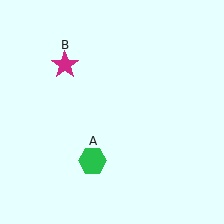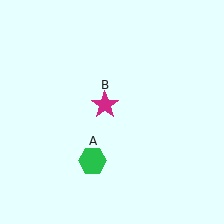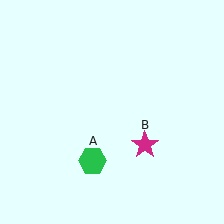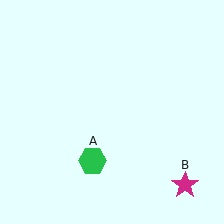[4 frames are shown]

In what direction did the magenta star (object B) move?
The magenta star (object B) moved down and to the right.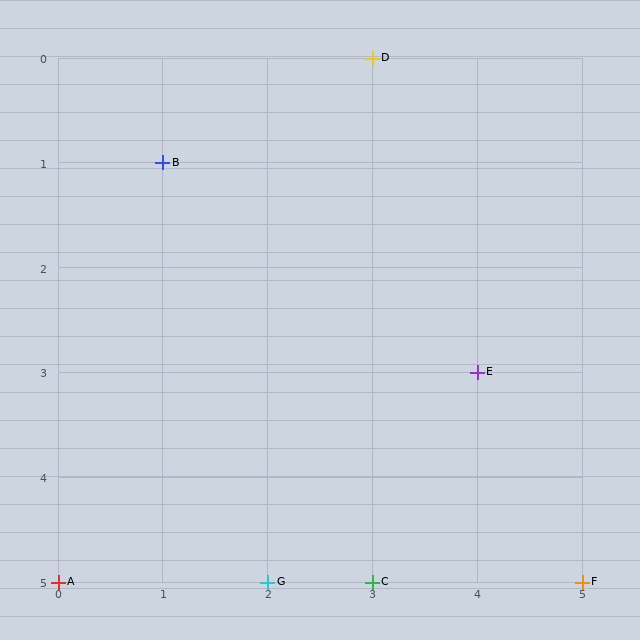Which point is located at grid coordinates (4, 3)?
Point E is at (4, 3).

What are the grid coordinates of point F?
Point F is at grid coordinates (5, 5).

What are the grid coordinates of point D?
Point D is at grid coordinates (3, 0).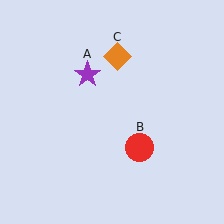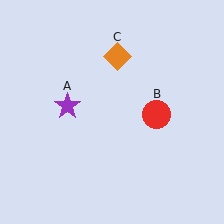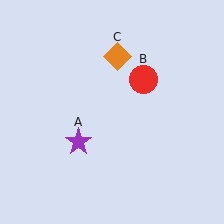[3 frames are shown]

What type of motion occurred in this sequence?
The purple star (object A), red circle (object B) rotated counterclockwise around the center of the scene.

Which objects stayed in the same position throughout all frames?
Orange diamond (object C) remained stationary.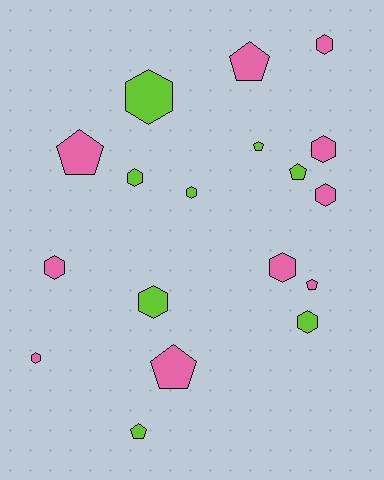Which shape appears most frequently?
Hexagon, with 11 objects.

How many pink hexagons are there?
There are 6 pink hexagons.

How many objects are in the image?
There are 18 objects.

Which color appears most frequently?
Pink, with 10 objects.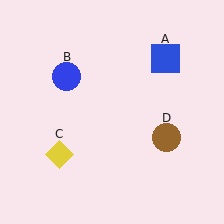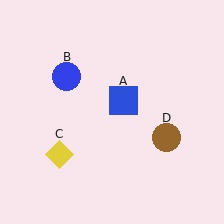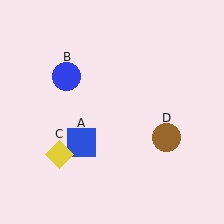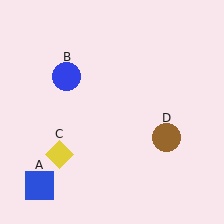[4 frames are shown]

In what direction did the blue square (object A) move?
The blue square (object A) moved down and to the left.